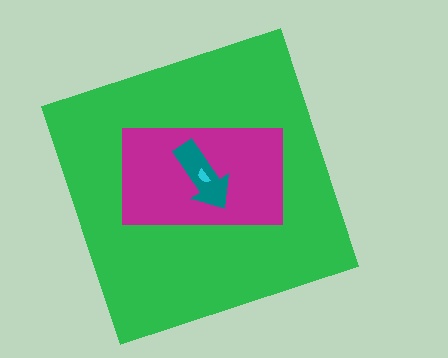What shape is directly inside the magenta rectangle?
The teal arrow.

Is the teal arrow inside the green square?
Yes.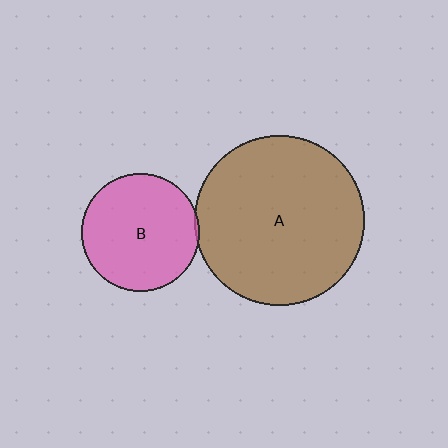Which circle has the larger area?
Circle A (brown).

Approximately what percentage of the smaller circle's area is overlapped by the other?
Approximately 5%.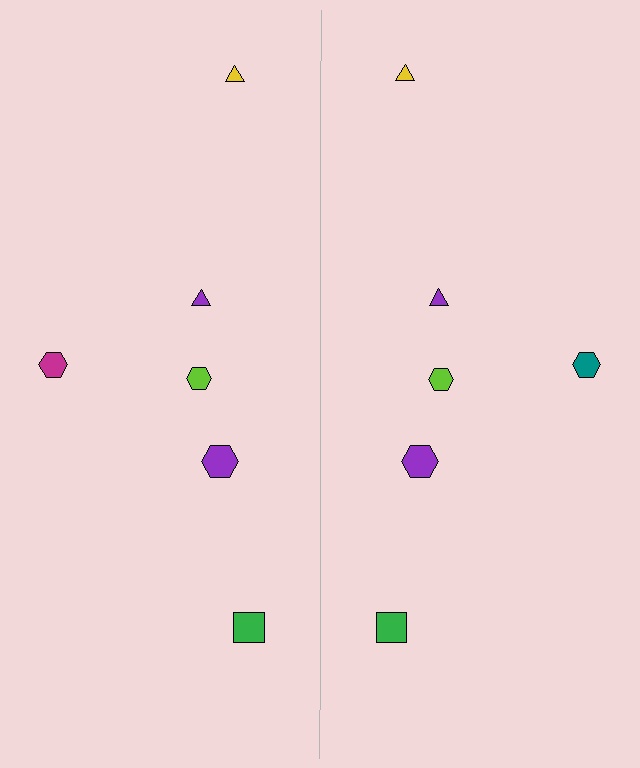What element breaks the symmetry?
The teal hexagon on the right side breaks the symmetry — its mirror counterpart is magenta.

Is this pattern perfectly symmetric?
No, the pattern is not perfectly symmetric. The teal hexagon on the right side breaks the symmetry — its mirror counterpart is magenta.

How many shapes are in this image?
There are 12 shapes in this image.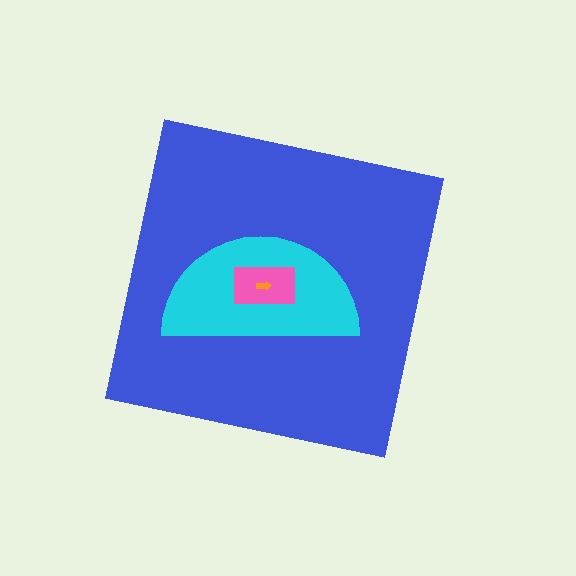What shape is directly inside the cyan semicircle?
The pink rectangle.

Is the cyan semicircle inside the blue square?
Yes.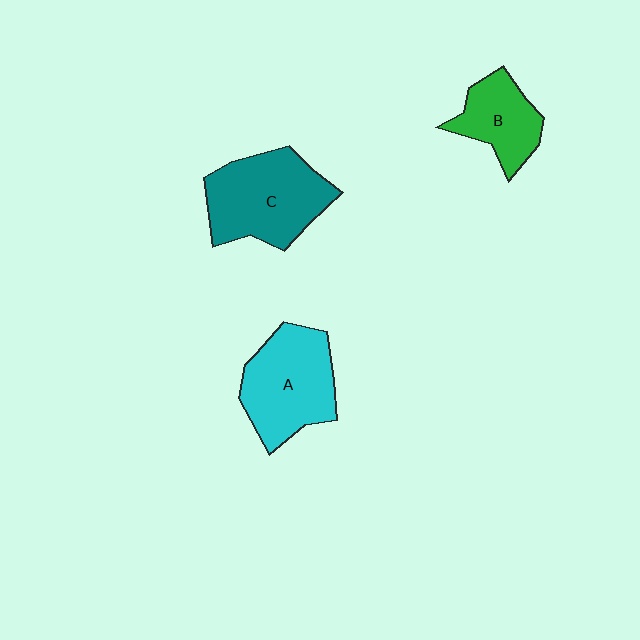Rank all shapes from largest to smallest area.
From largest to smallest: C (teal), A (cyan), B (green).